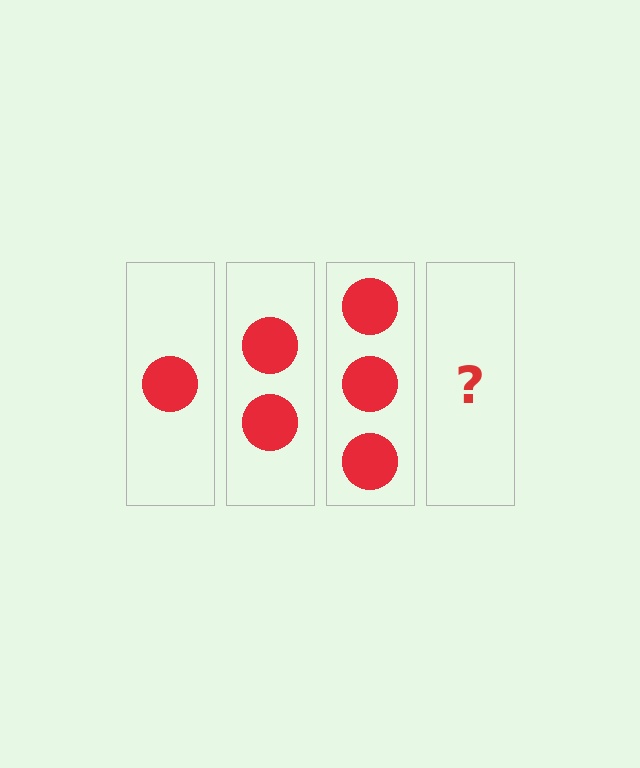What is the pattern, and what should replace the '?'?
The pattern is that each step adds one more circle. The '?' should be 4 circles.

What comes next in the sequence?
The next element should be 4 circles.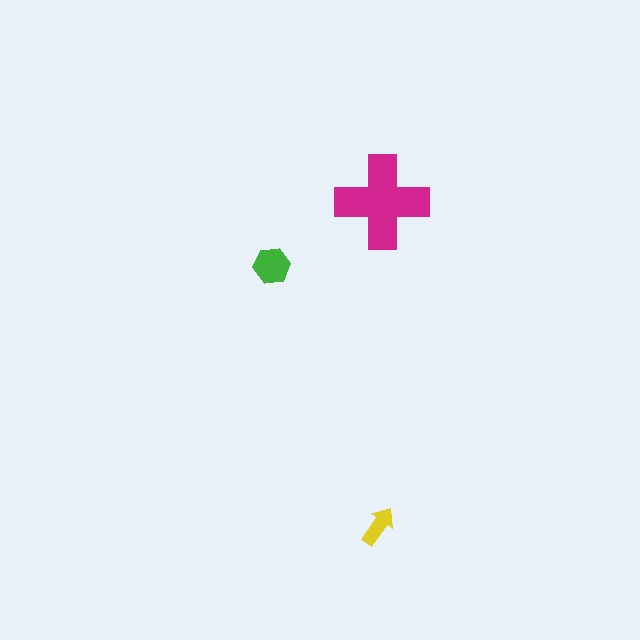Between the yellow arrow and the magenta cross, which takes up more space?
The magenta cross.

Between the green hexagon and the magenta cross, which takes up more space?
The magenta cross.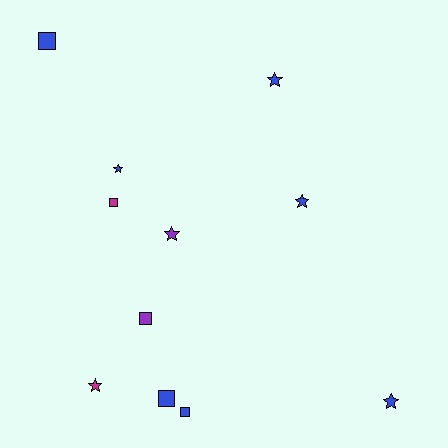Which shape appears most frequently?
Star, with 6 objects.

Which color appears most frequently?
Blue, with 7 objects.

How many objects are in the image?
There are 11 objects.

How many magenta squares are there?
There is 1 magenta square.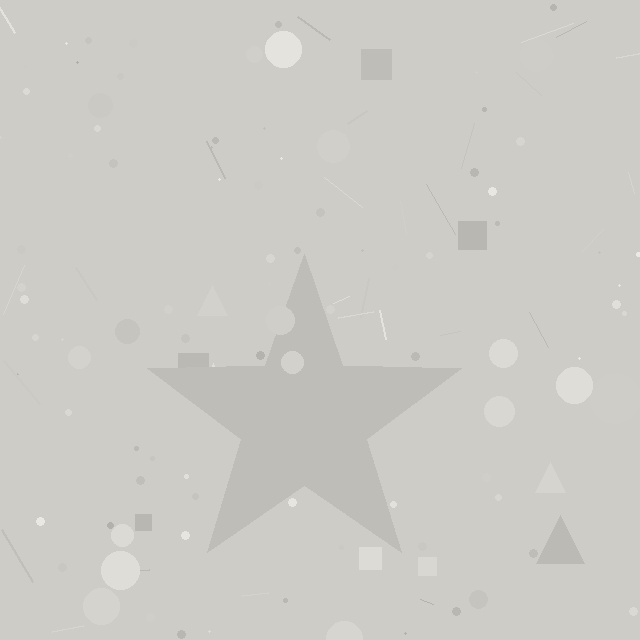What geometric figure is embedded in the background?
A star is embedded in the background.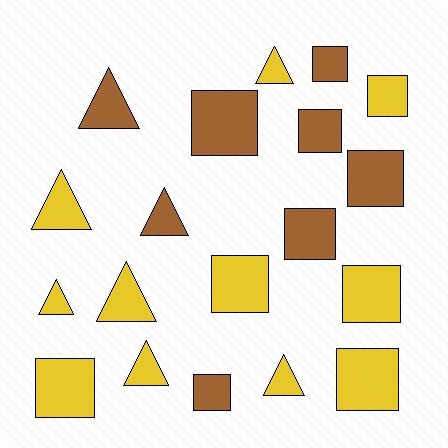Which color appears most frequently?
Yellow, with 11 objects.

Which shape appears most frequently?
Square, with 11 objects.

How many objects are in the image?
There are 19 objects.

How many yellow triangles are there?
There are 6 yellow triangles.